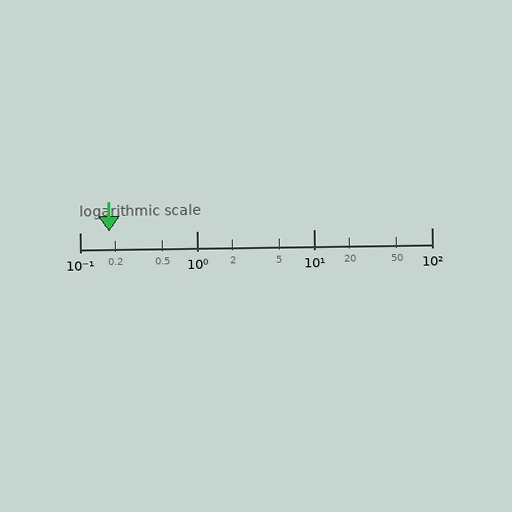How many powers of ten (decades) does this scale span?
The scale spans 3 decades, from 0.1 to 100.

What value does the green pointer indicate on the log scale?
The pointer indicates approximately 0.18.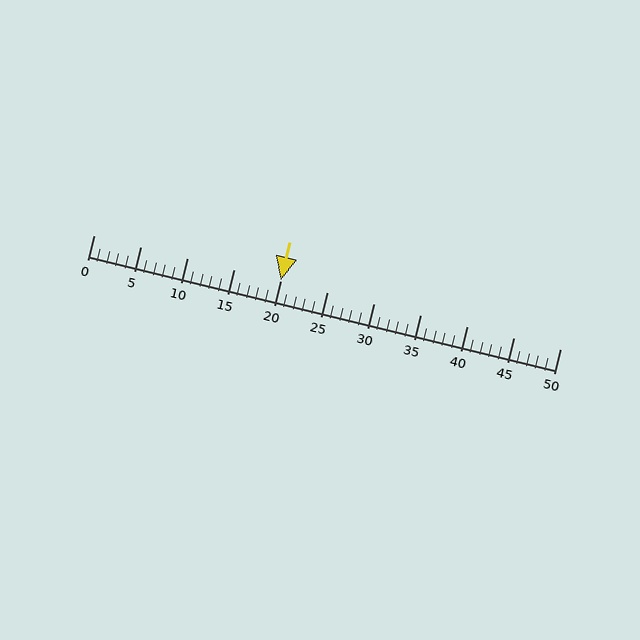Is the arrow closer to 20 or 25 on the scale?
The arrow is closer to 20.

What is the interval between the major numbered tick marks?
The major tick marks are spaced 5 units apart.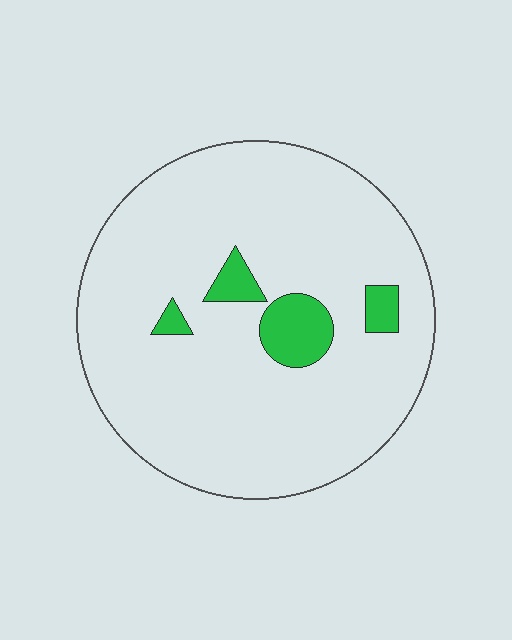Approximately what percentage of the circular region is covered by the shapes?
Approximately 10%.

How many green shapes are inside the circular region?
4.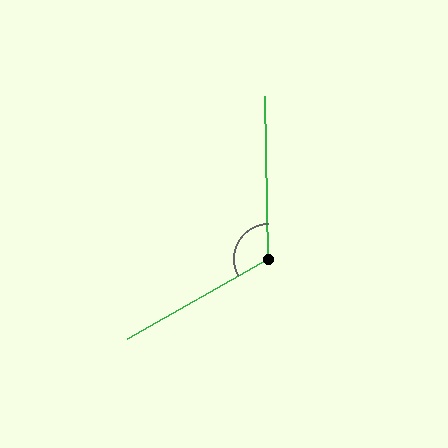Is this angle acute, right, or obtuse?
It is obtuse.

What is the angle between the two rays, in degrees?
Approximately 119 degrees.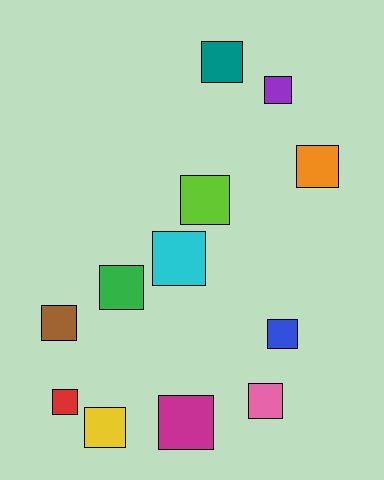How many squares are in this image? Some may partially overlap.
There are 12 squares.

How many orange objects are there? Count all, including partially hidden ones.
There is 1 orange object.